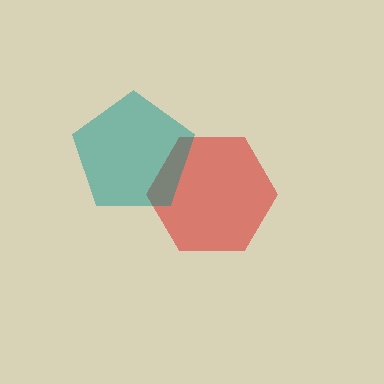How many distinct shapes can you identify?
There are 2 distinct shapes: a red hexagon, a teal pentagon.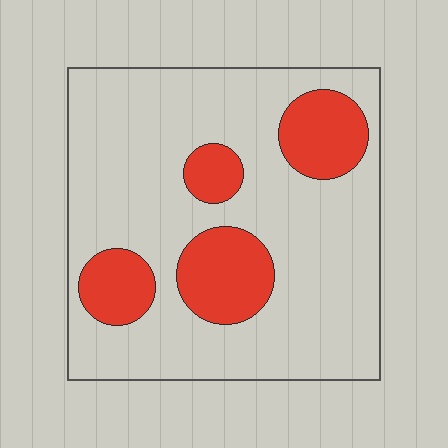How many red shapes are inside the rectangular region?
4.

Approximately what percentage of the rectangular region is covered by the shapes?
Approximately 20%.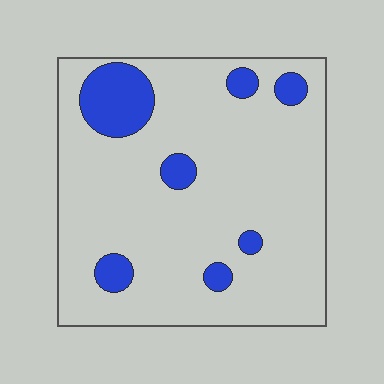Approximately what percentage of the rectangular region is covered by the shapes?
Approximately 15%.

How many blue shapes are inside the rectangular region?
7.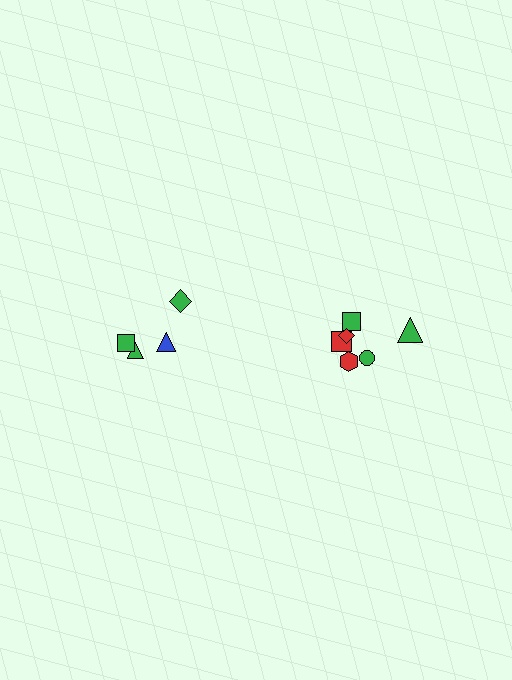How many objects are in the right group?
There are 6 objects.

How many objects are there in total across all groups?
There are 10 objects.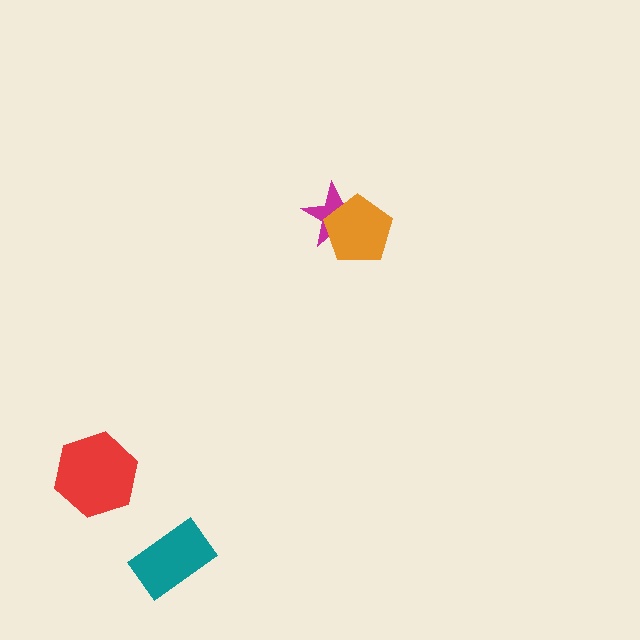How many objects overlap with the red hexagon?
0 objects overlap with the red hexagon.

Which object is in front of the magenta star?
The orange pentagon is in front of the magenta star.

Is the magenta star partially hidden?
Yes, it is partially covered by another shape.